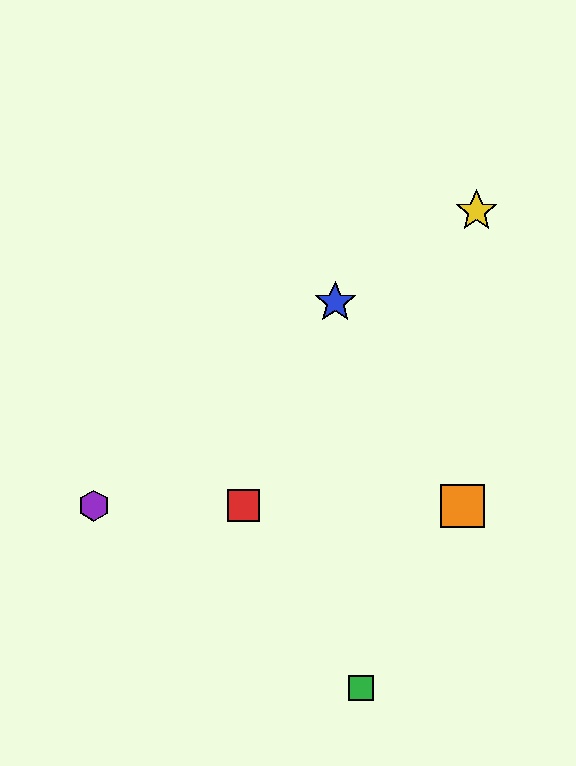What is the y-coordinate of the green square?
The green square is at y≈688.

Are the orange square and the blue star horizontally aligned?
No, the orange square is at y≈506 and the blue star is at y≈302.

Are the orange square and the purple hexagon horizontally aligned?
Yes, both are at y≈506.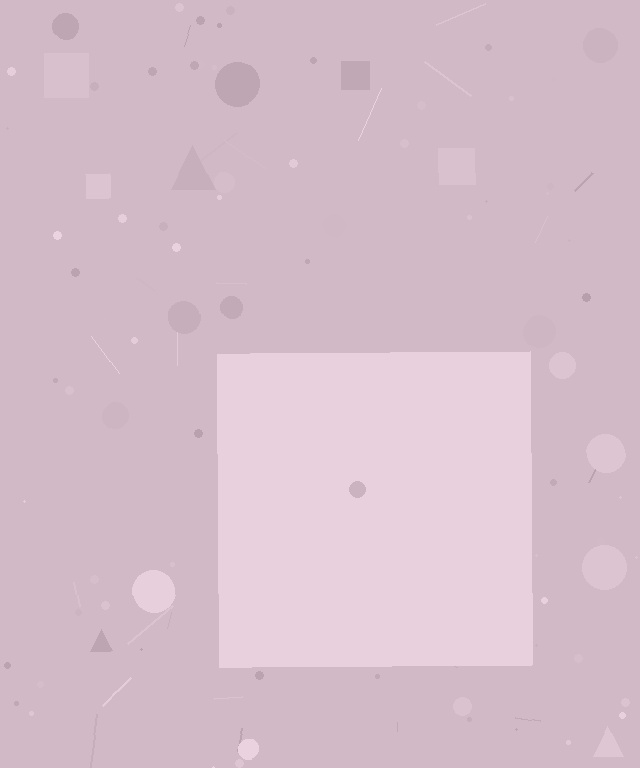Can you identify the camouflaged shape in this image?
The camouflaged shape is a square.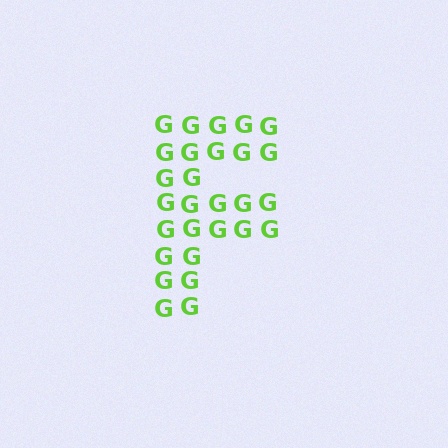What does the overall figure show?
The overall figure shows the letter F.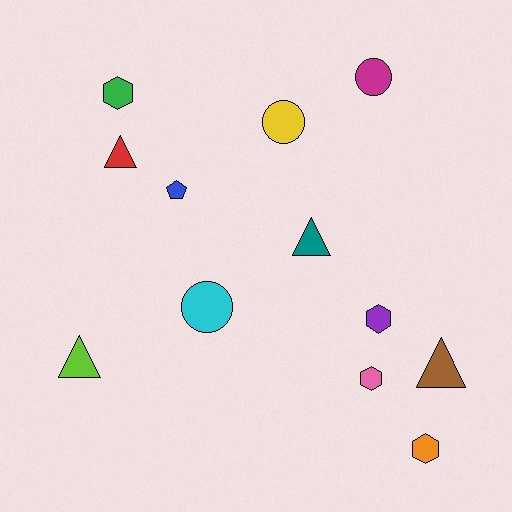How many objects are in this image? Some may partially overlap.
There are 12 objects.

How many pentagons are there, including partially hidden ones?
There is 1 pentagon.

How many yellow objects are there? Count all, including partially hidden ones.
There is 1 yellow object.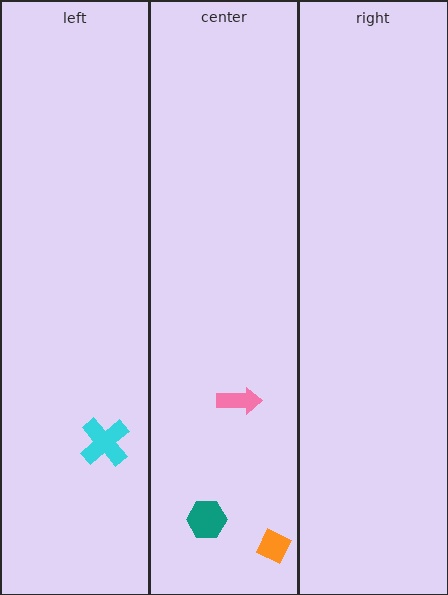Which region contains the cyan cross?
The left region.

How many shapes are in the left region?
1.